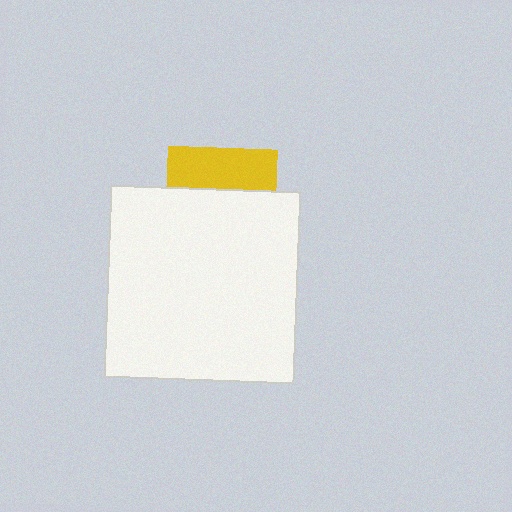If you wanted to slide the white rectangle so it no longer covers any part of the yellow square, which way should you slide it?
Slide it down — that is the most direct way to separate the two shapes.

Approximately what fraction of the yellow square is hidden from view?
Roughly 64% of the yellow square is hidden behind the white rectangle.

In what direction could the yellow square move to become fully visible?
The yellow square could move up. That would shift it out from behind the white rectangle entirely.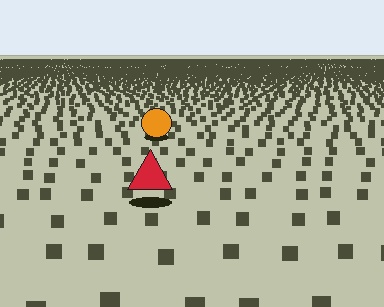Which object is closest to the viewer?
The red triangle is closest. The texture marks near it are larger and more spread out.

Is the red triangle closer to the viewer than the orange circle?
Yes. The red triangle is closer — you can tell from the texture gradient: the ground texture is coarser near it.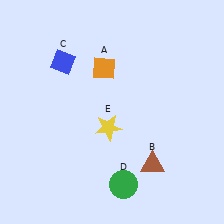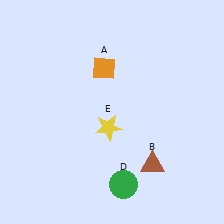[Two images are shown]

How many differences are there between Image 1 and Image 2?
There is 1 difference between the two images.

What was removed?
The blue diamond (C) was removed in Image 2.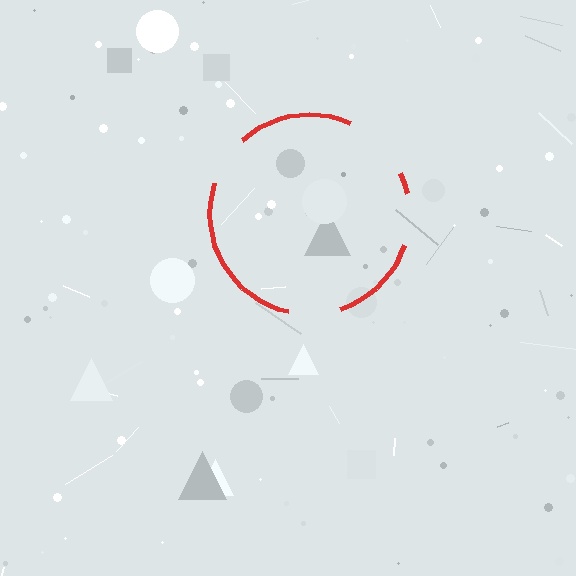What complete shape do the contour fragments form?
The contour fragments form a circle.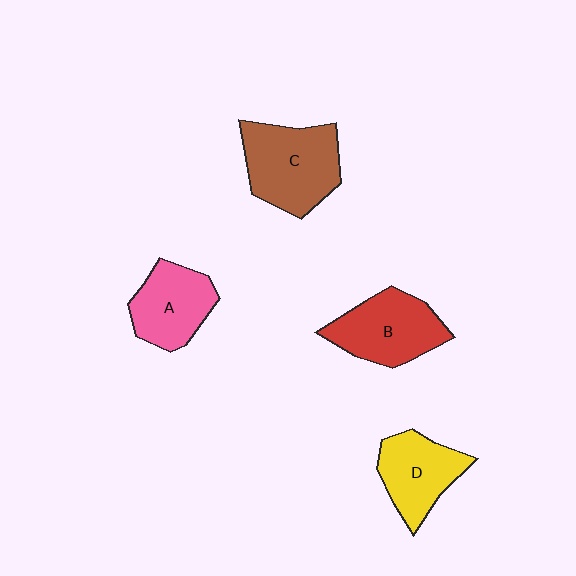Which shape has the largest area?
Shape C (brown).